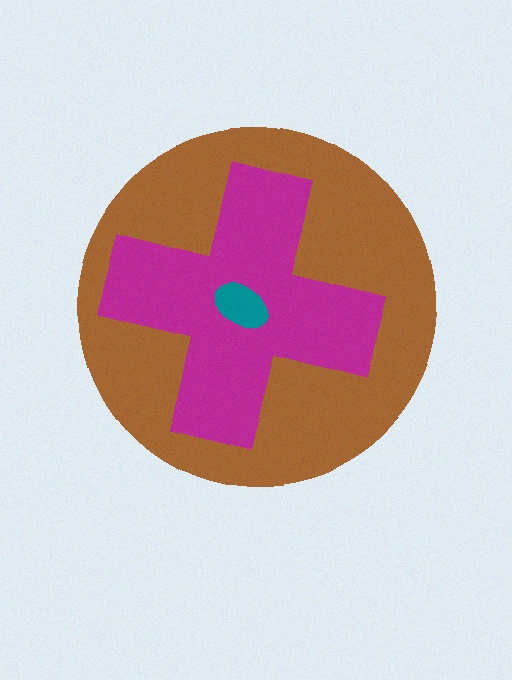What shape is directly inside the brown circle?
The magenta cross.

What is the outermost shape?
The brown circle.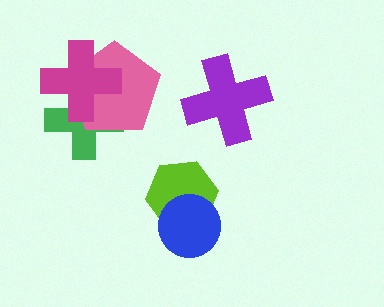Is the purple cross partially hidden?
No, no other shape covers it.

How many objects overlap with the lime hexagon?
1 object overlaps with the lime hexagon.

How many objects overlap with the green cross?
2 objects overlap with the green cross.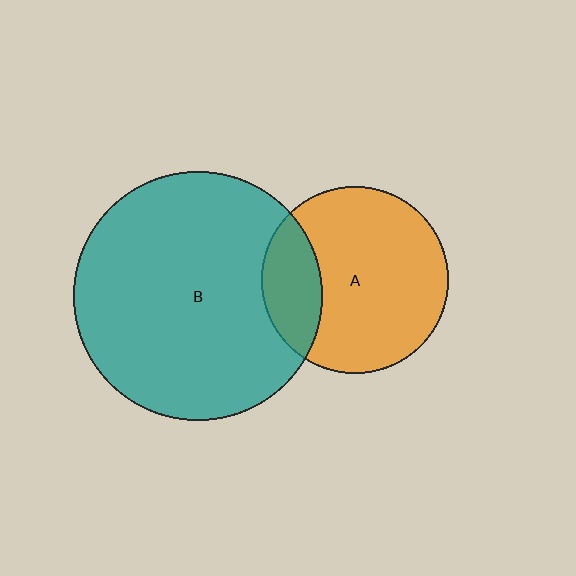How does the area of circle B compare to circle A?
Approximately 1.8 times.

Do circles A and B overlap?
Yes.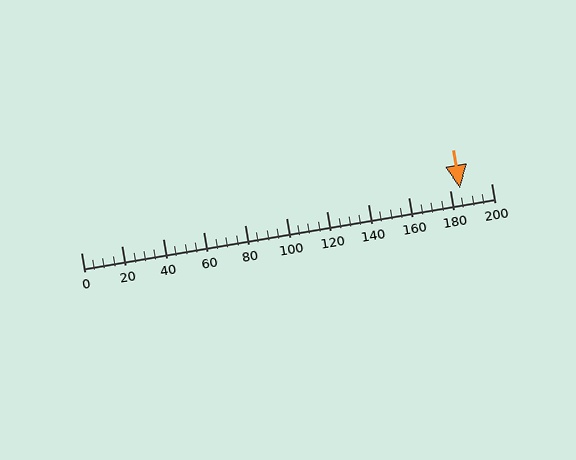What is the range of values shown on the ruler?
The ruler shows values from 0 to 200.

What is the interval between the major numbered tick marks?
The major tick marks are spaced 20 units apart.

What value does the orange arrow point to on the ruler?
The orange arrow points to approximately 185.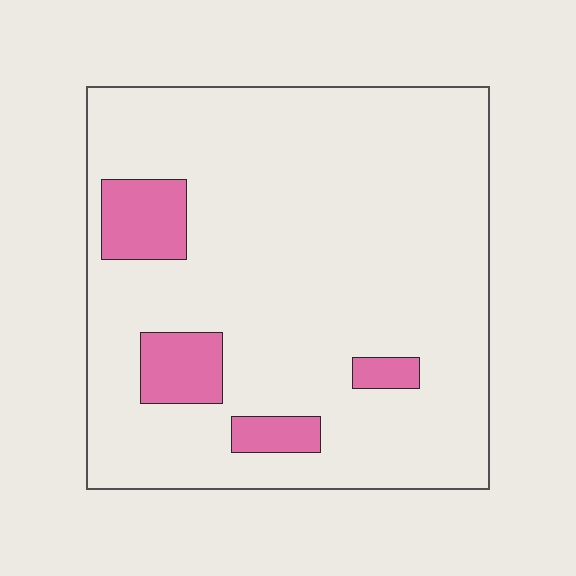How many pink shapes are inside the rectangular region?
4.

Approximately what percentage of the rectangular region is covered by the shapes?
Approximately 10%.